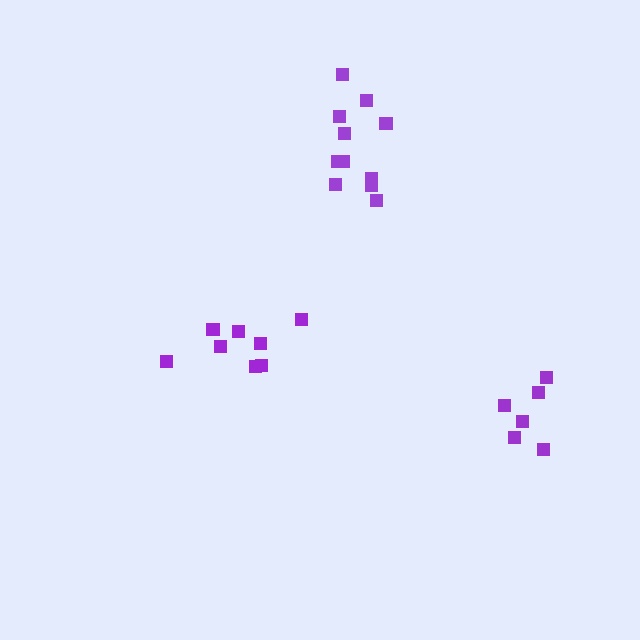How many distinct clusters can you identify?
There are 3 distinct clusters.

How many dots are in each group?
Group 1: 6 dots, Group 2: 11 dots, Group 3: 8 dots (25 total).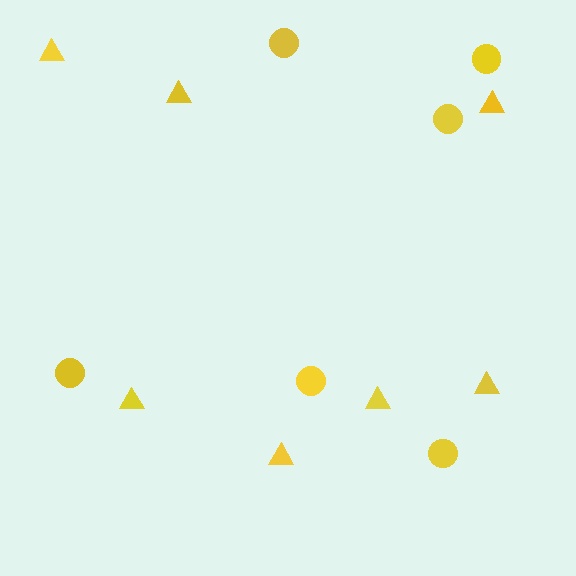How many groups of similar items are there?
There are 2 groups: one group of triangles (7) and one group of circles (6).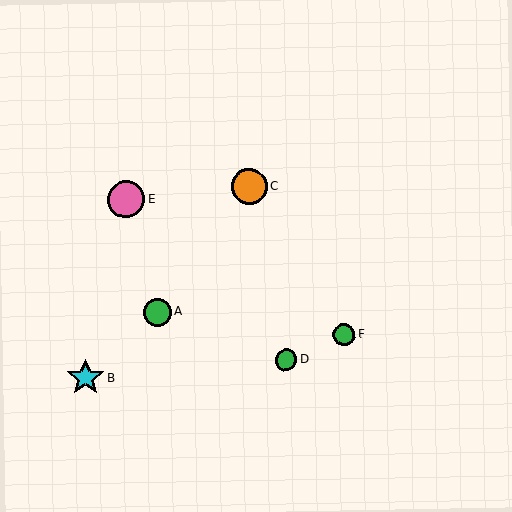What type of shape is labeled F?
Shape F is a green circle.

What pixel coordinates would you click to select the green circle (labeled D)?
Click at (286, 360) to select the green circle D.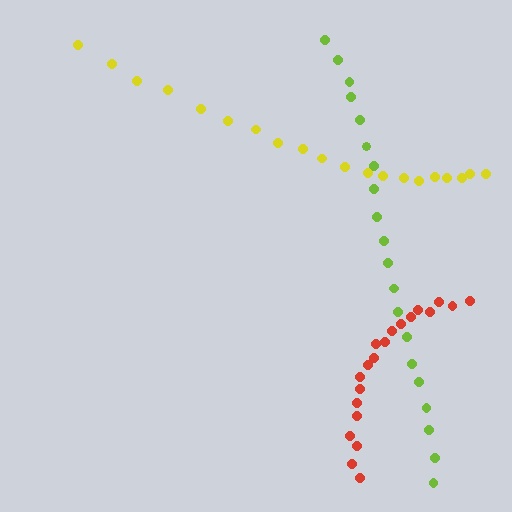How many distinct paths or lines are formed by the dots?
There are 3 distinct paths.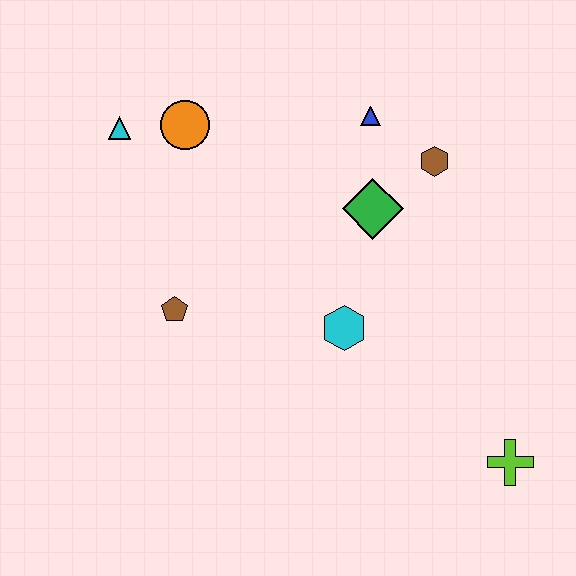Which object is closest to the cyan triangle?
The orange circle is closest to the cyan triangle.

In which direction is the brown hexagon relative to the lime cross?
The brown hexagon is above the lime cross.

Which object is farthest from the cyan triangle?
The lime cross is farthest from the cyan triangle.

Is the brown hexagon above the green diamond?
Yes